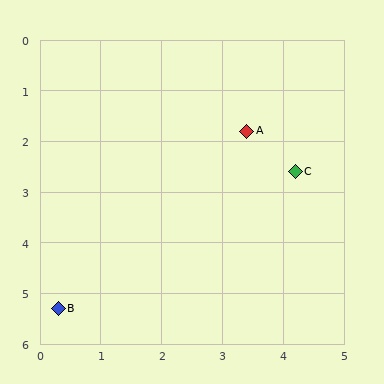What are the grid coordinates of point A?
Point A is at approximately (3.4, 1.8).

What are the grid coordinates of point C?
Point C is at approximately (4.2, 2.6).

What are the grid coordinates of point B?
Point B is at approximately (0.3, 5.3).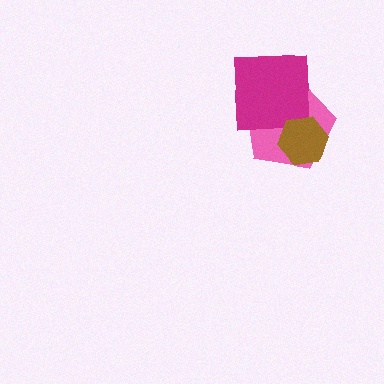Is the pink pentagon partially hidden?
Yes, it is partially covered by another shape.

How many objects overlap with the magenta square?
1 object overlaps with the magenta square.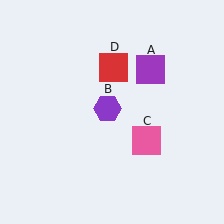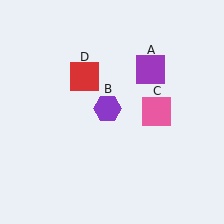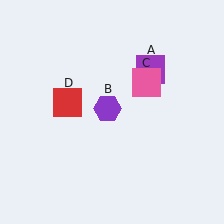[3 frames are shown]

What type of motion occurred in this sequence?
The pink square (object C), red square (object D) rotated counterclockwise around the center of the scene.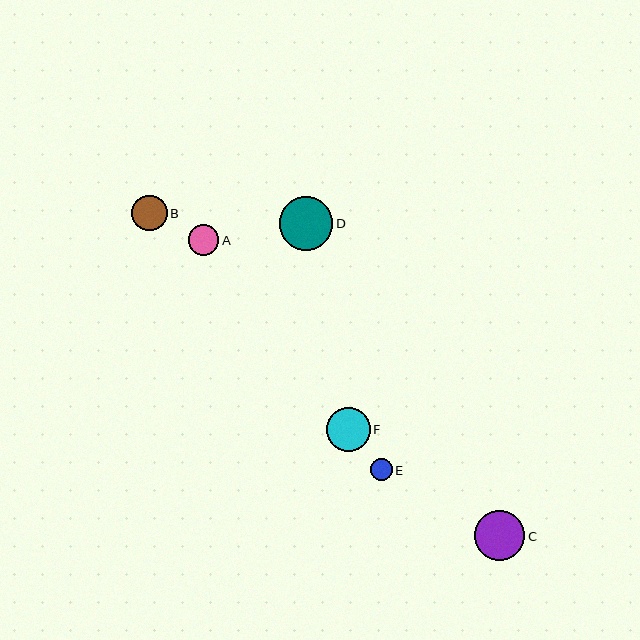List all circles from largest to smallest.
From largest to smallest: D, C, F, B, A, E.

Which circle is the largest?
Circle D is the largest with a size of approximately 54 pixels.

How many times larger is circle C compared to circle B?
Circle C is approximately 1.4 times the size of circle B.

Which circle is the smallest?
Circle E is the smallest with a size of approximately 22 pixels.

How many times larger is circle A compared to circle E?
Circle A is approximately 1.4 times the size of circle E.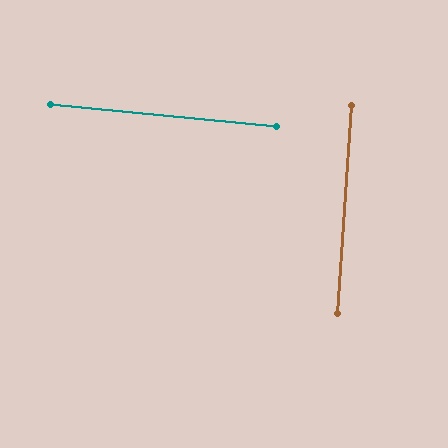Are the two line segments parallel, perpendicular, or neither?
Perpendicular — they meet at approximately 88°.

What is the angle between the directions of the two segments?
Approximately 88 degrees.